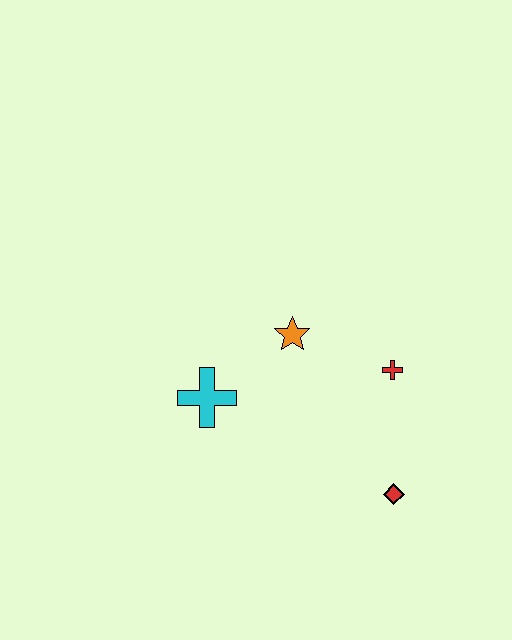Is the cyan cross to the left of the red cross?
Yes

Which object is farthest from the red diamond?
The cyan cross is farthest from the red diamond.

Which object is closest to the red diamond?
The red cross is closest to the red diamond.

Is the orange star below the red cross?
No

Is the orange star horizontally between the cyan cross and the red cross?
Yes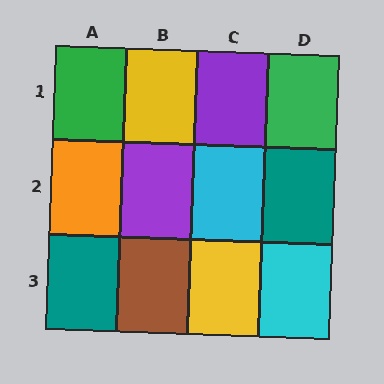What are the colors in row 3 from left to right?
Teal, brown, yellow, cyan.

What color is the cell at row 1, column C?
Purple.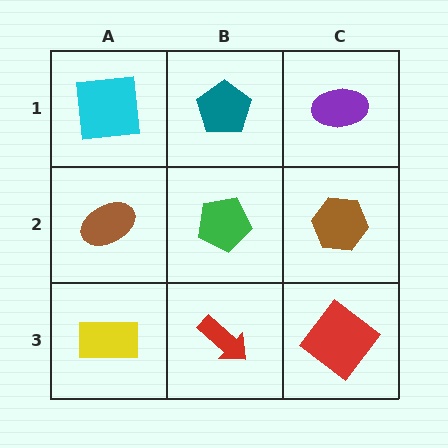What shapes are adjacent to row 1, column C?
A brown hexagon (row 2, column C), a teal pentagon (row 1, column B).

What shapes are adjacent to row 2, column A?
A cyan square (row 1, column A), a yellow rectangle (row 3, column A), a green pentagon (row 2, column B).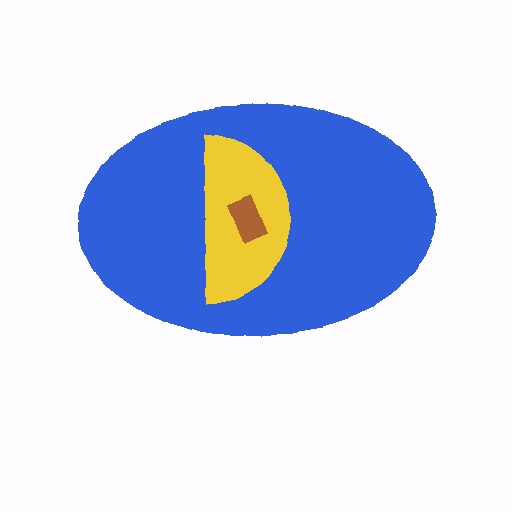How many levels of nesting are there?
3.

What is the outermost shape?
The blue ellipse.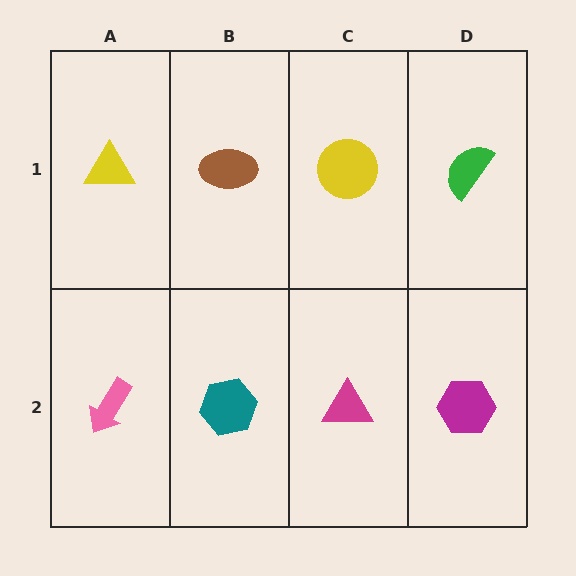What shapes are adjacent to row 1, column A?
A pink arrow (row 2, column A), a brown ellipse (row 1, column B).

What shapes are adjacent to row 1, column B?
A teal hexagon (row 2, column B), a yellow triangle (row 1, column A), a yellow circle (row 1, column C).